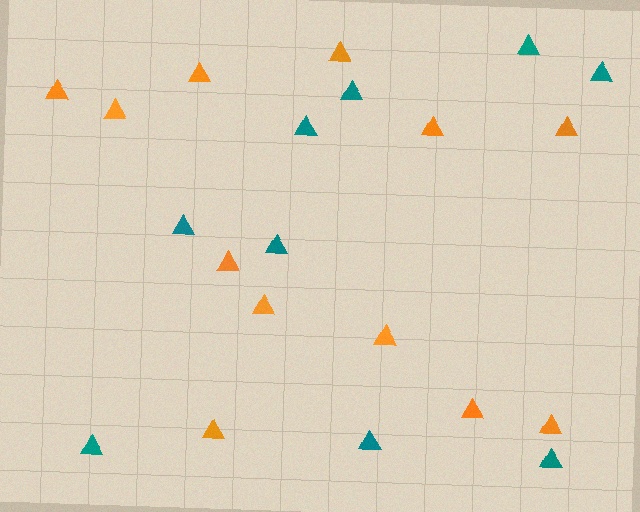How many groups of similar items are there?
There are 2 groups: one group of teal triangles (9) and one group of orange triangles (12).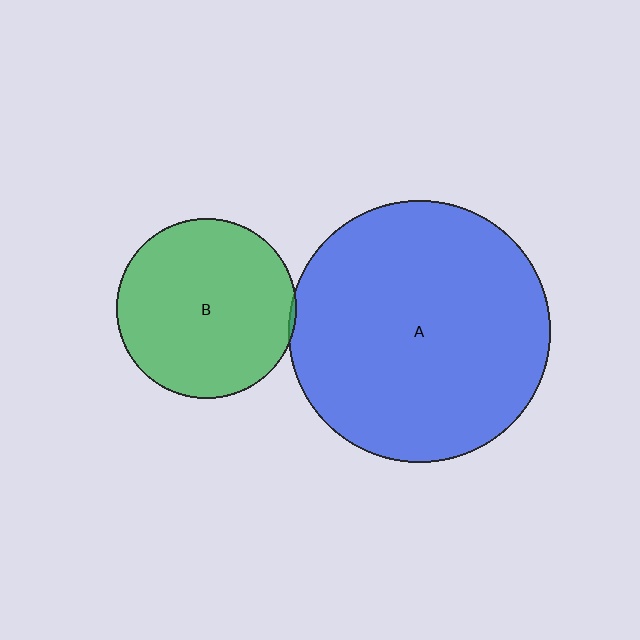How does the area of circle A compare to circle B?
Approximately 2.1 times.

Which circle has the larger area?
Circle A (blue).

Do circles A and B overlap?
Yes.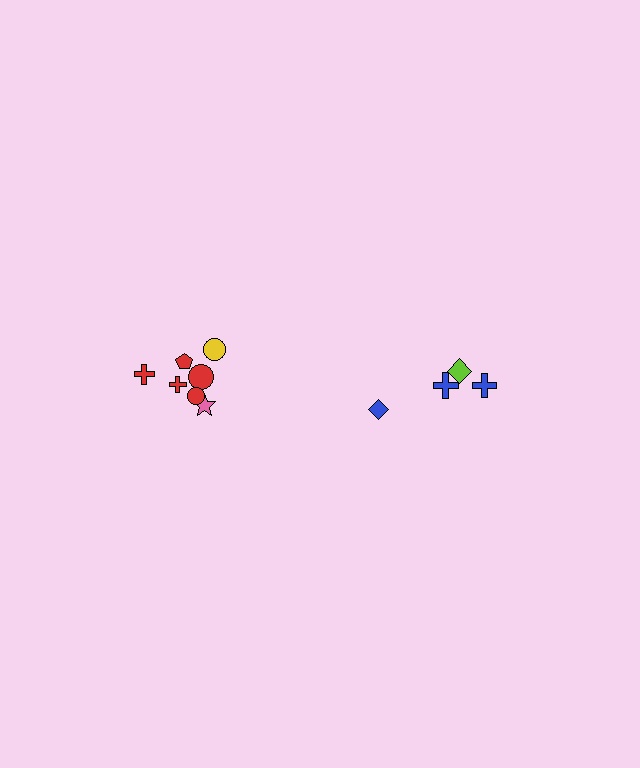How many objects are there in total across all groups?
There are 11 objects.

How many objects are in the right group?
There are 4 objects.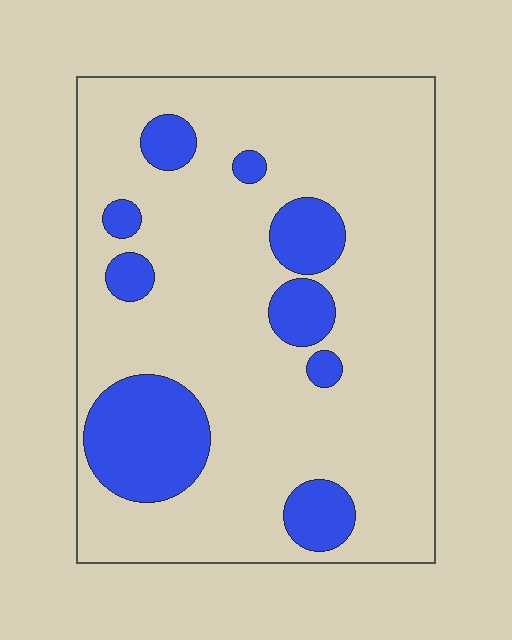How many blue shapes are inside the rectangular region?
9.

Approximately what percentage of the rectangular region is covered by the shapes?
Approximately 20%.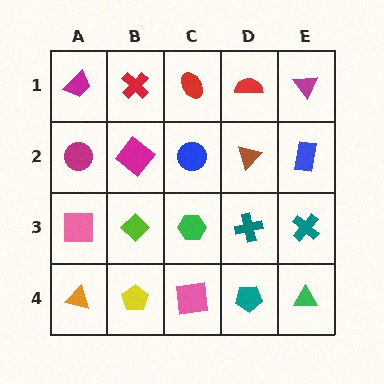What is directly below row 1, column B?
A magenta diamond.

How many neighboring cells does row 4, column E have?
2.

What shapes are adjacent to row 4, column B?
A lime diamond (row 3, column B), an orange triangle (row 4, column A), a pink square (row 4, column C).